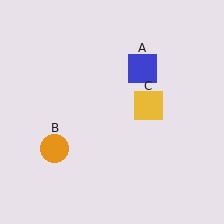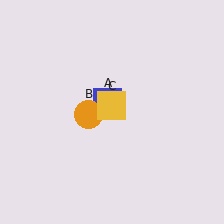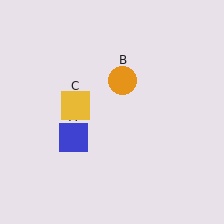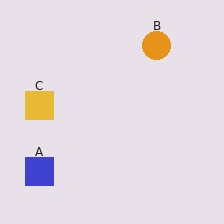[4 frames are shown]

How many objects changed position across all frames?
3 objects changed position: blue square (object A), orange circle (object B), yellow square (object C).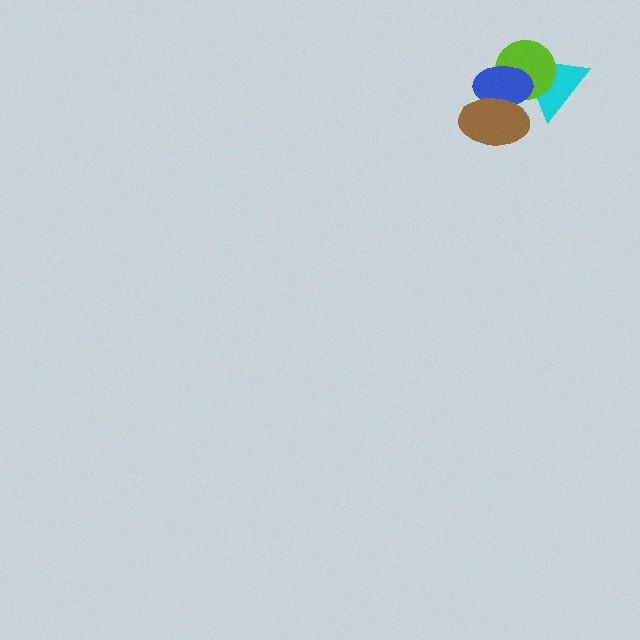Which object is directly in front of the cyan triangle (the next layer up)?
The lime circle is directly in front of the cyan triangle.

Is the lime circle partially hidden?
Yes, it is partially covered by another shape.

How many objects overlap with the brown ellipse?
1 object overlaps with the brown ellipse.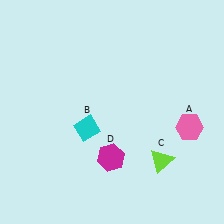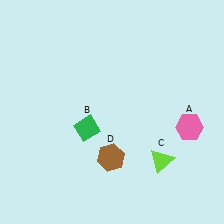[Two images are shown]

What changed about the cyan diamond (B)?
In Image 1, B is cyan. In Image 2, it changed to green.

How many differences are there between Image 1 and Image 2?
There are 2 differences between the two images.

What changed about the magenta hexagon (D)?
In Image 1, D is magenta. In Image 2, it changed to brown.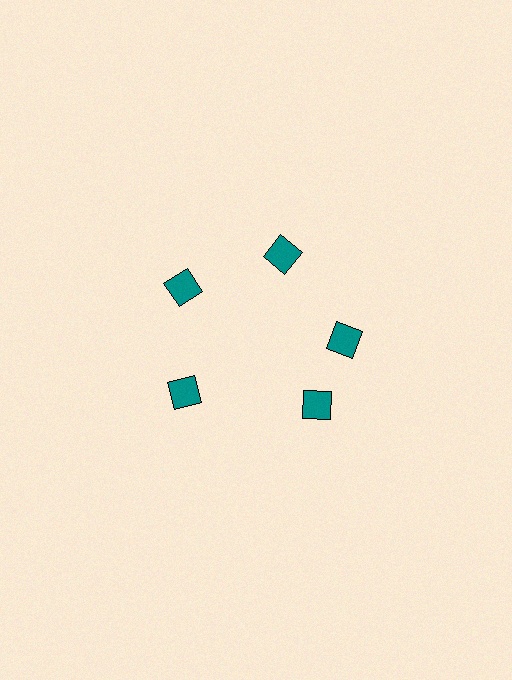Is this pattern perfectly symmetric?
No. The 5 teal squares are arranged in a ring, but one element near the 5 o'clock position is rotated out of alignment along the ring, breaking the 5-fold rotational symmetry.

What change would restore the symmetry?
The symmetry would be restored by rotating it back into even spacing with its neighbors so that all 5 squares sit at equal angles and equal distance from the center.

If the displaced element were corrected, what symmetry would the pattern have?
It would have 5-fold rotational symmetry — the pattern would map onto itself every 72 degrees.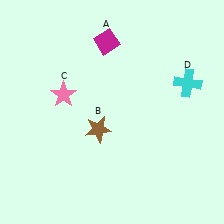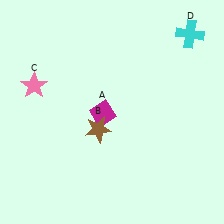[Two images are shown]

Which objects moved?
The objects that moved are: the magenta diamond (A), the pink star (C), the cyan cross (D).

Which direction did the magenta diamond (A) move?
The magenta diamond (A) moved down.